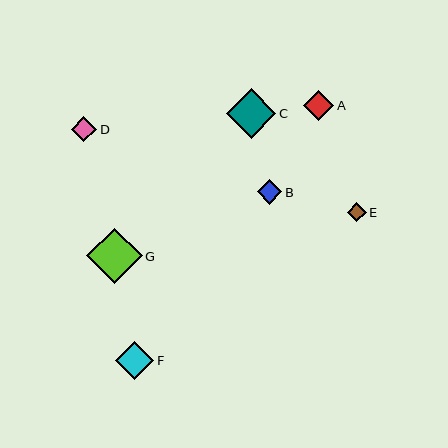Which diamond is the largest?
Diamond G is the largest with a size of approximately 56 pixels.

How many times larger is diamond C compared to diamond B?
Diamond C is approximately 2.0 times the size of diamond B.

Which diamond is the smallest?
Diamond E is the smallest with a size of approximately 19 pixels.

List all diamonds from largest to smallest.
From largest to smallest: G, C, F, A, D, B, E.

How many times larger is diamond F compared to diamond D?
Diamond F is approximately 1.5 times the size of diamond D.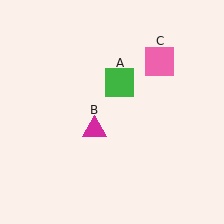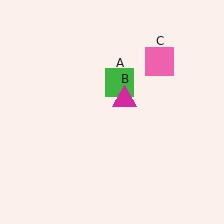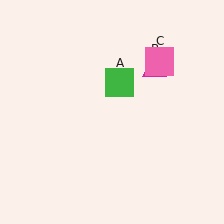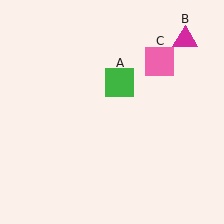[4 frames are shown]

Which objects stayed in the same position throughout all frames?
Green square (object A) and pink square (object C) remained stationary.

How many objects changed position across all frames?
1 object changed position: magenta triangle (object B).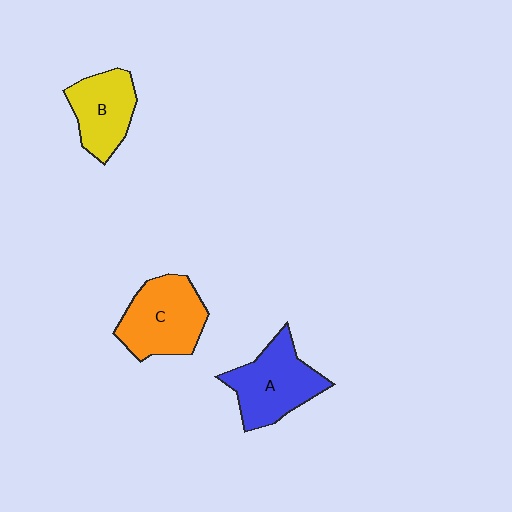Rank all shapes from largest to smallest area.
From largest to smallest: C (orange), A (blue), B (yellow).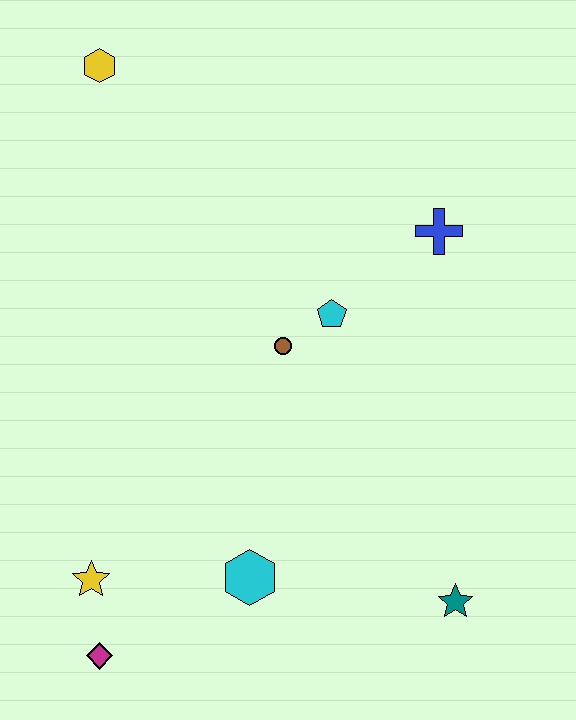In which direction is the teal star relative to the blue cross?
The teal star is below the blue cross.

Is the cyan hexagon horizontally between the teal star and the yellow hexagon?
Yes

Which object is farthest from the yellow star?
The yellow hexagon is farthest from the yellow star.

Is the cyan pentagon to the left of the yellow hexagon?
No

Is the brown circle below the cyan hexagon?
No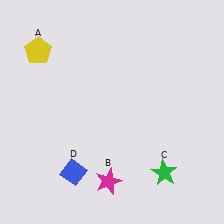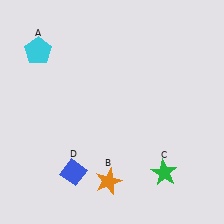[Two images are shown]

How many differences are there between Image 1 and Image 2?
There are 2 differences between the two images.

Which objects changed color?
A changed from yellow to cyan. B changed from magenta to orange.